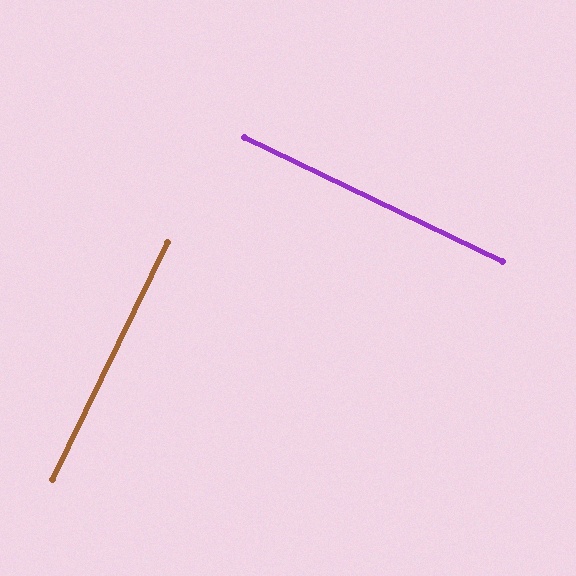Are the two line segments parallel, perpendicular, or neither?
Perpendicular — they meet at approximately 90°.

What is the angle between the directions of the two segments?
Approximately 90 degrees.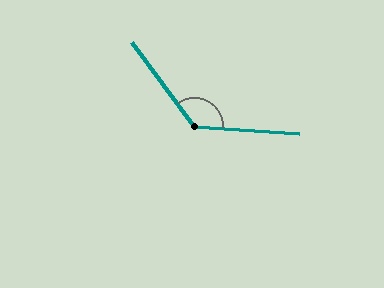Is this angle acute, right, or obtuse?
It is obtuse.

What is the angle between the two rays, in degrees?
Approximately 130 degrees.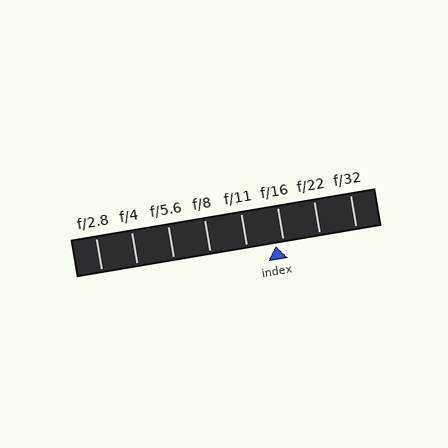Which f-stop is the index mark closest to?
The index mark is closest to f/16.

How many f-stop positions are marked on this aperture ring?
There are 8 f-stop positions marked.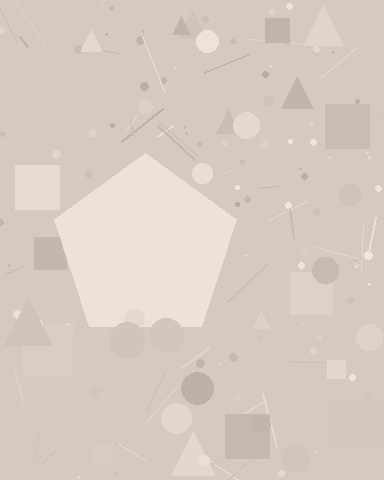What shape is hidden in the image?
A pentagon is hidden in the image.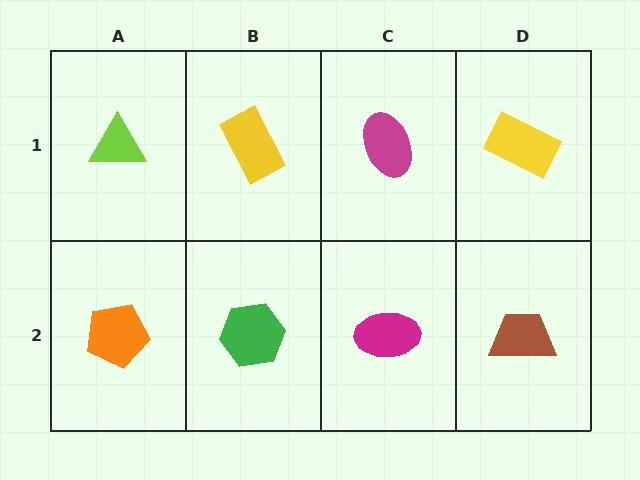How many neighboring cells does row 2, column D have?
2.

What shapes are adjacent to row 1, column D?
A brown trapezoid (row 2, column D), a magenta ellipse (row 1, column C).